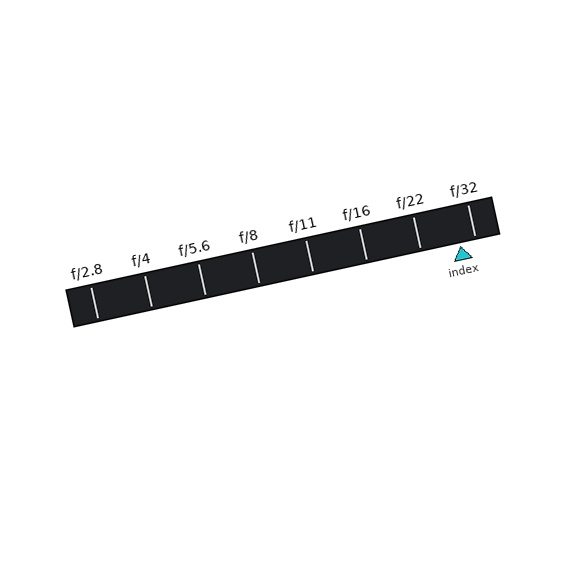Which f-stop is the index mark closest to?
The index mark is closest to f/32.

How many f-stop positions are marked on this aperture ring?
There are 8 f-stop positions marked.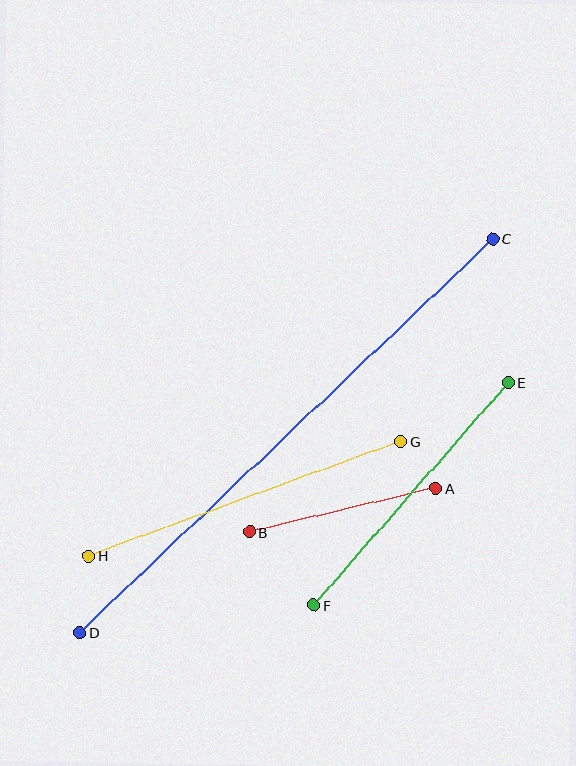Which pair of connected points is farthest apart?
Points C and D are farthest apart.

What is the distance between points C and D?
The distance is approximately 571 pixels.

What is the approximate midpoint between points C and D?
The midpoint is at approximately (286, 436) pixels.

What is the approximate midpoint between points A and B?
The midpoint is at approximately (343, 510) pixels.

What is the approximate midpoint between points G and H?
The midpoint is at approximately (245, 499) pixels.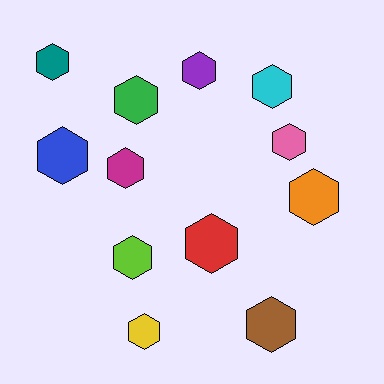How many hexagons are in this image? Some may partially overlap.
There are 12 hexagons.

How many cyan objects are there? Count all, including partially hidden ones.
There is 1 cyan object.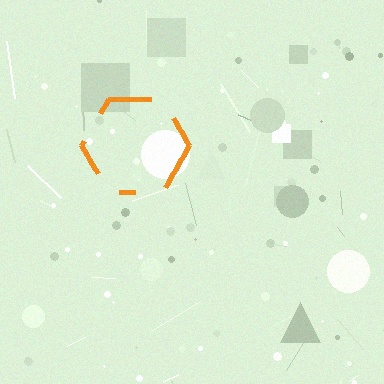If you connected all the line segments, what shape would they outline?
They would outline a hexagon.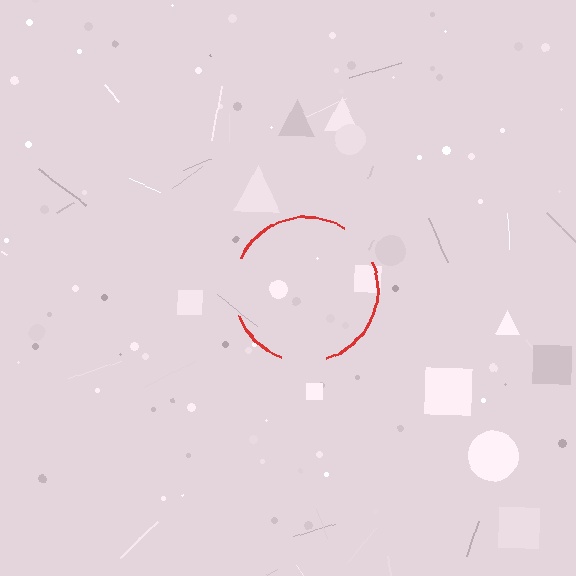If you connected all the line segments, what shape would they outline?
They would outline a circle.